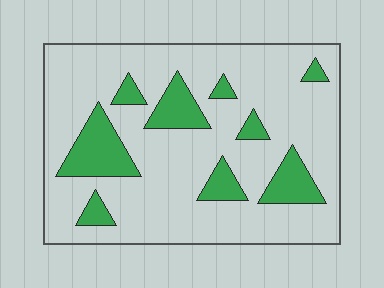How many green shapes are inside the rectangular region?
9.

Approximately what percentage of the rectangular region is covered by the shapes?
Approximately 20%.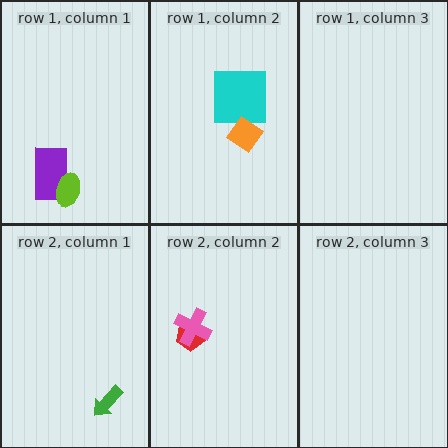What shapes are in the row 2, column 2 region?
The red trapezoid, the pink cross.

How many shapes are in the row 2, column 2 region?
2.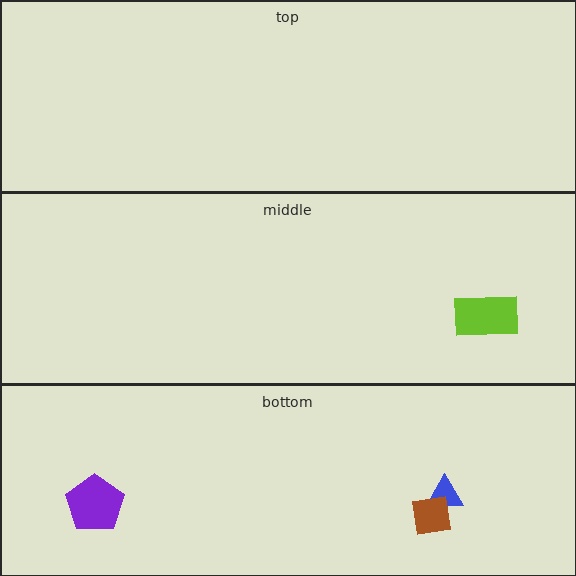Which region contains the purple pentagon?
The bottom region.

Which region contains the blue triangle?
The bottom region.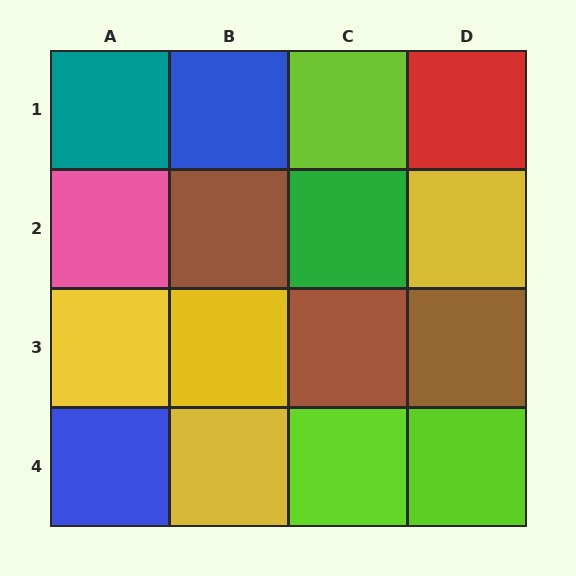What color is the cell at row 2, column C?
Green.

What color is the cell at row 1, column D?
Red.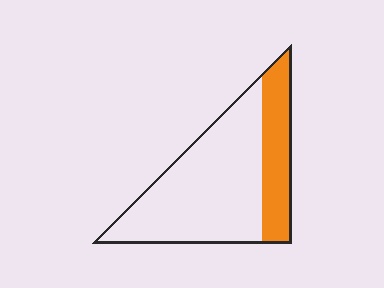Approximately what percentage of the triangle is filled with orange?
Approximately 30%.